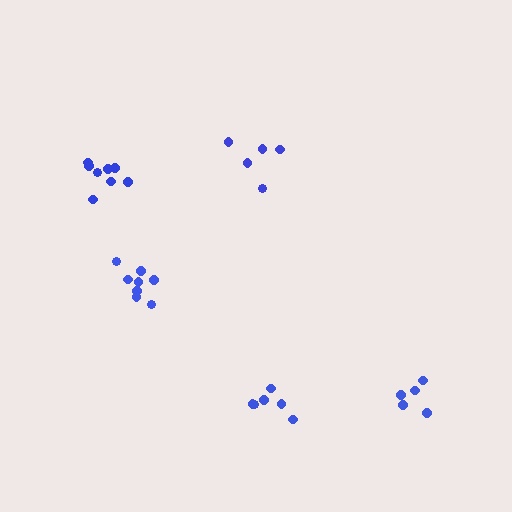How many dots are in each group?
Group 1: 8 dots, Group 2: 5 dots, Group 3: 5 dots, Group 4: 6 dots, Group 5: 8 dots (32 total).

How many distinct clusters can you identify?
There are 5 distinct clusters.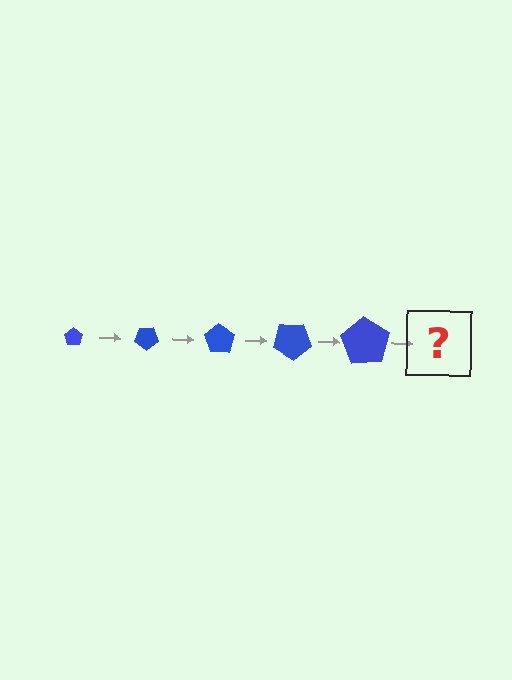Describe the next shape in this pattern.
It should be a pentagon, larger than the previous one and rotated 175 degrees from the start.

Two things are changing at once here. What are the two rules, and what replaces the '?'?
The two rules are that the pentagon grows larger each step and it rotates 35 degrees each step. The '?' should be a pentagon, larger than the previous one and rotated 175 degrees from the start.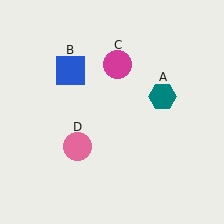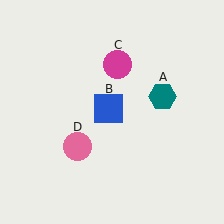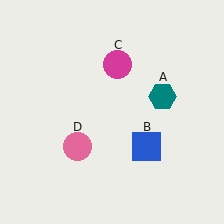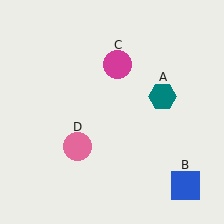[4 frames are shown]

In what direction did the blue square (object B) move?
The blue square (object B) moved down and to the right.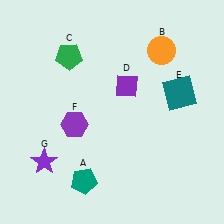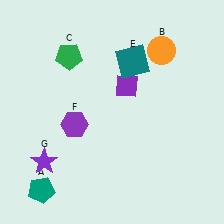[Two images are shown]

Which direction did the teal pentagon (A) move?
The teal pentagon (A) moved left.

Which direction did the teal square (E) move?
The teal square (E) moved left.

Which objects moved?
The objects that moved are: the teal pentagon (A), the teal square (E).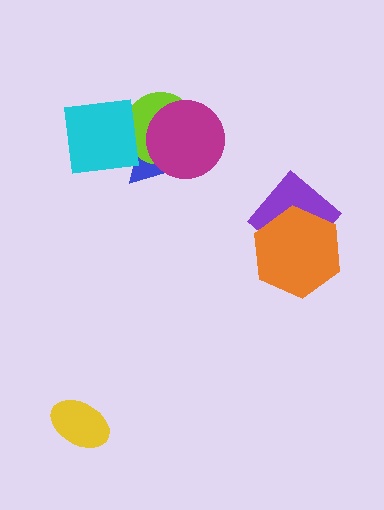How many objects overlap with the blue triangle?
3 objects overlap with the blue triangle.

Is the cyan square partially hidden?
No, no other shape covers it.